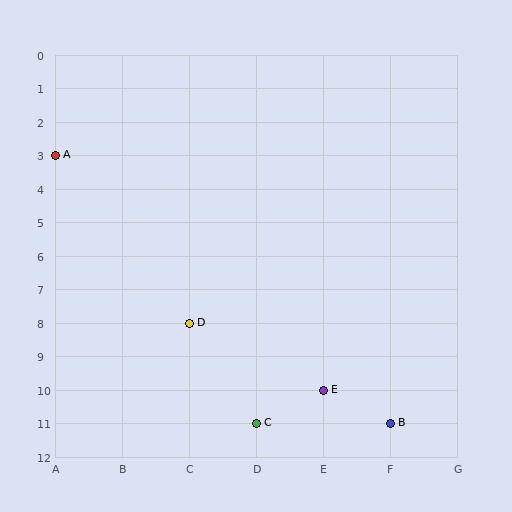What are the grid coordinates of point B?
Point B is at grid coordinates (F, 11).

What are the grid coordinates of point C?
Point C is at grid coordinates (D, 11).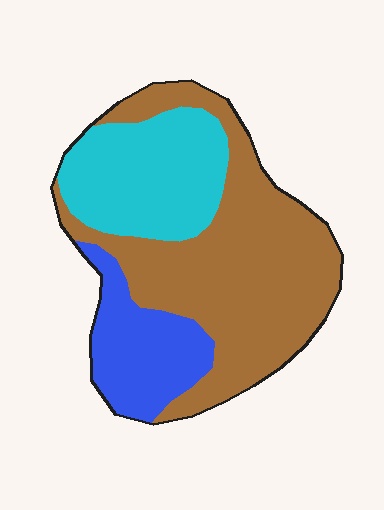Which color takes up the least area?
Blue, at roughly 20%.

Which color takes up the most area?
Brown, at roughly 55%.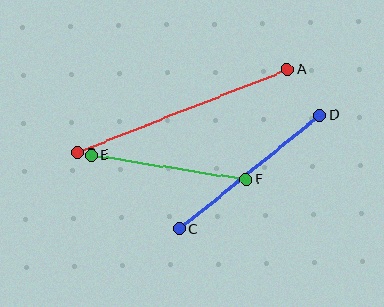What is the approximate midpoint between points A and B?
The midpoint is at approximately (183, 111) pixels.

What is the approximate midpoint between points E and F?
The midpoint is at approximately (169, 167) pixels.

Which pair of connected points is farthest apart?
Points A and B are farthest apart.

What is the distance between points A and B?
The distance is approximately 225 pixels.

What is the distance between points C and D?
The distance is approximately 181 pixels.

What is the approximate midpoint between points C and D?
The midpoint is at approximately (250, 172) pixels.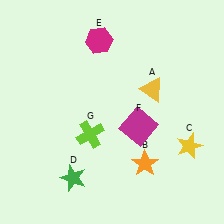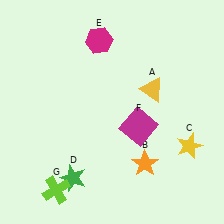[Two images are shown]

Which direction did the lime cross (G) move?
The lime cross (G) moved down.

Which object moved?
The lime cross (G) moved down.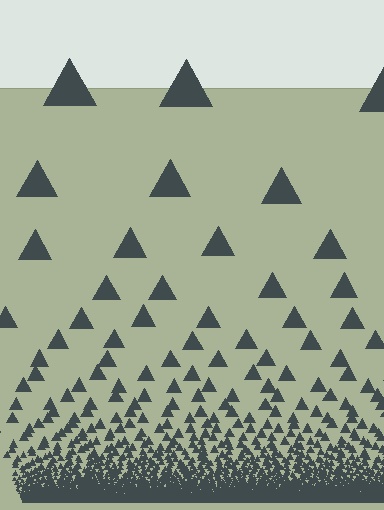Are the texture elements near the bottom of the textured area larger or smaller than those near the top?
Smaller. The gradient is inverted — elements near the bottom are smaller and denser.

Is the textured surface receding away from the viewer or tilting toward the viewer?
The surface appears to tilt toward the viewer. Texture elements get larger and sparser toward the top.